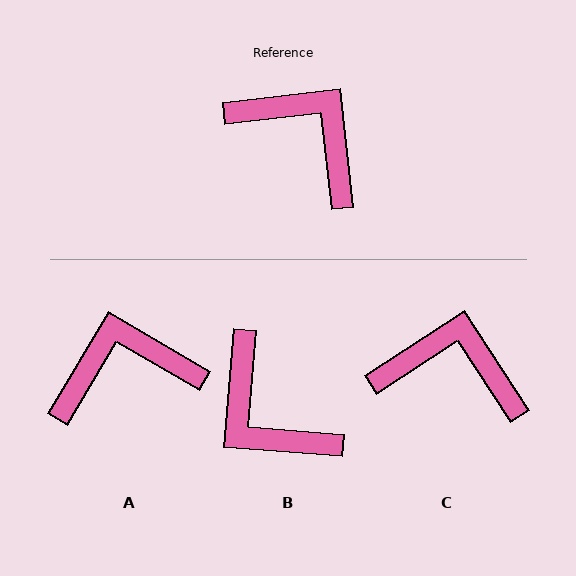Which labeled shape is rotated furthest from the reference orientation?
B, about 169 degrees away.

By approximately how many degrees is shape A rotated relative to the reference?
Approximately 53 degrees counter-clockwise.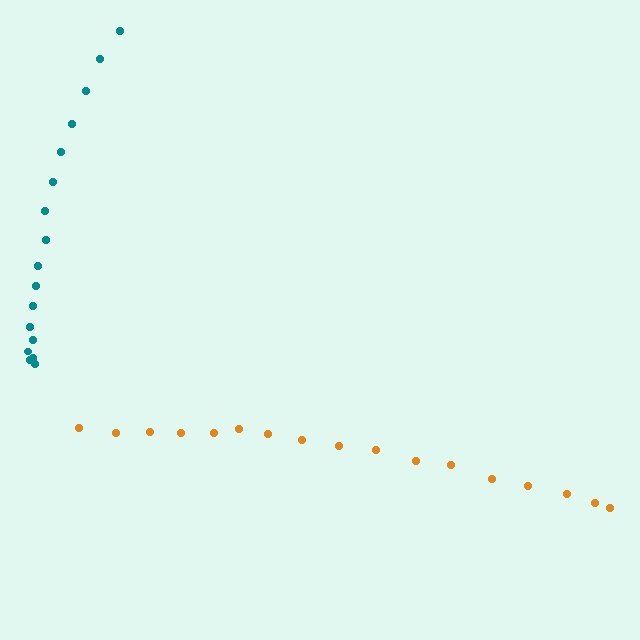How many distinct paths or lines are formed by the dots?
There are 2 distinct paths.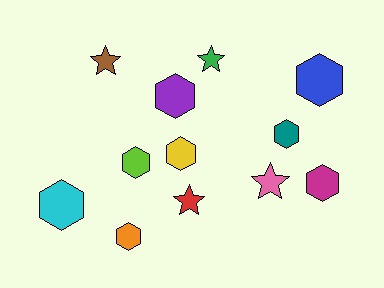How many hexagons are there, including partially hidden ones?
There are 8 hexagons.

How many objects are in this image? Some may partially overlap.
There are 12 objects.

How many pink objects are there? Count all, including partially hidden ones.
There is 1 pink object.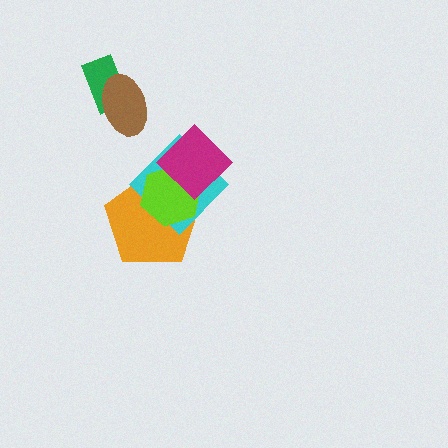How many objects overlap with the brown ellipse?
1 object overlaps with the brown ellipse.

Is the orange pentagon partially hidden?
Yes, it is partially covered by another shape.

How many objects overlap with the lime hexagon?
3 objects overlap with the lime hexagon.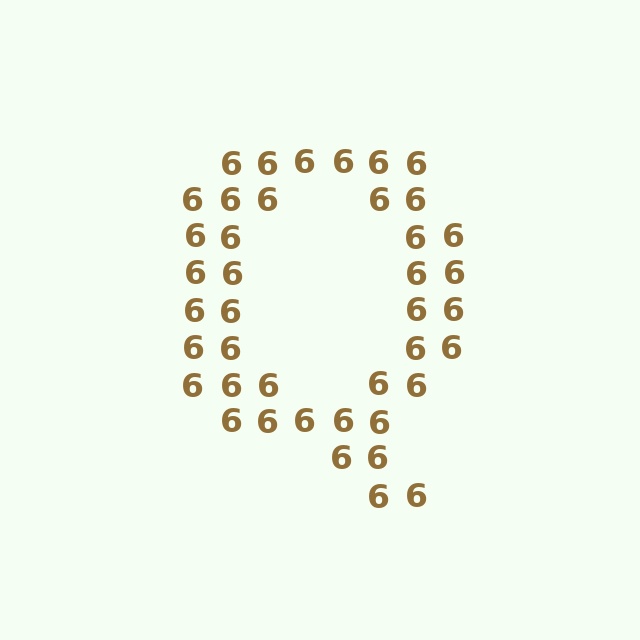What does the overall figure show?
The overall figure shows the letter Q.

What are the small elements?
The small elements are digit 6's.